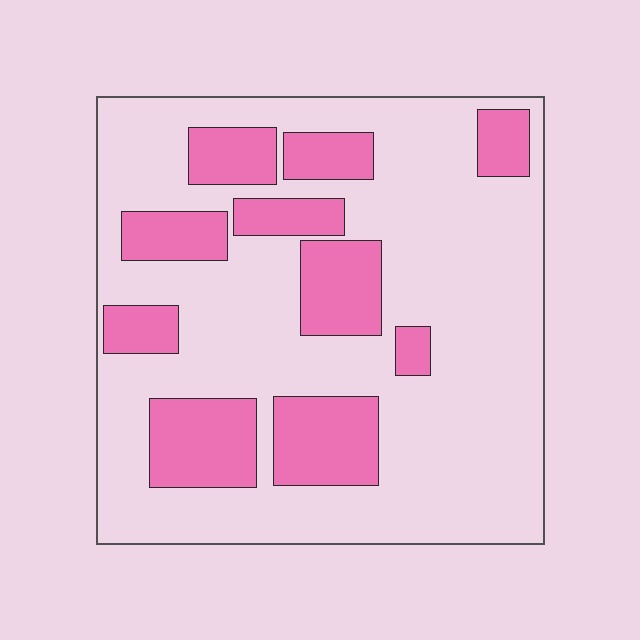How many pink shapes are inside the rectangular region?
10.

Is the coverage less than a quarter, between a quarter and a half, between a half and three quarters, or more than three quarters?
Between a quarter and a half.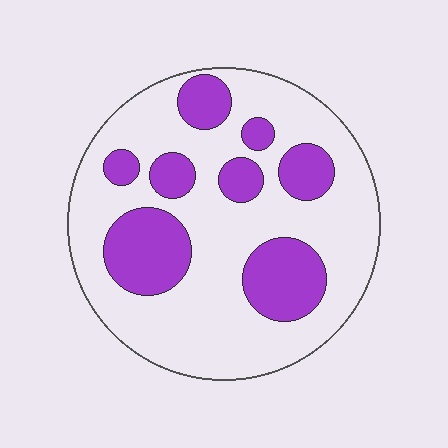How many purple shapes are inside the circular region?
8.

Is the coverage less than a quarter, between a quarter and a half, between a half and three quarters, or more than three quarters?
Between a quarter and a half.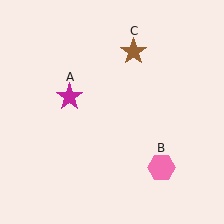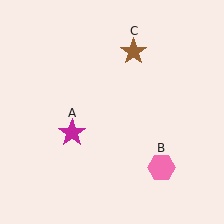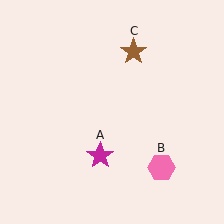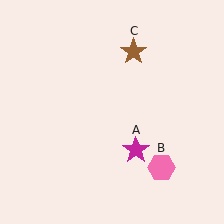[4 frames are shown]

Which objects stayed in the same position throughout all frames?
Pink hexagon (object B) and brown star (object C) remained stationary.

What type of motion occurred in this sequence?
The magenta star (object A) rotated counterclockwise around the center of the scene.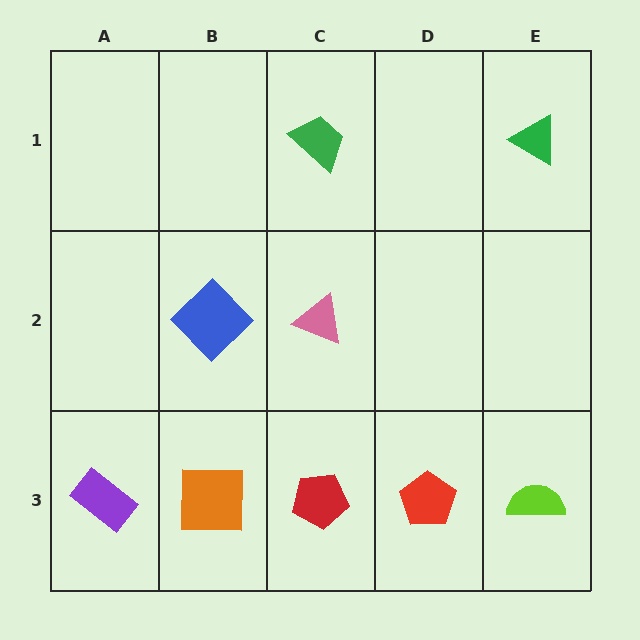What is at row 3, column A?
A purple rectangle.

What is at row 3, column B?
An orange square.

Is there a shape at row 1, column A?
No, that cell is empty.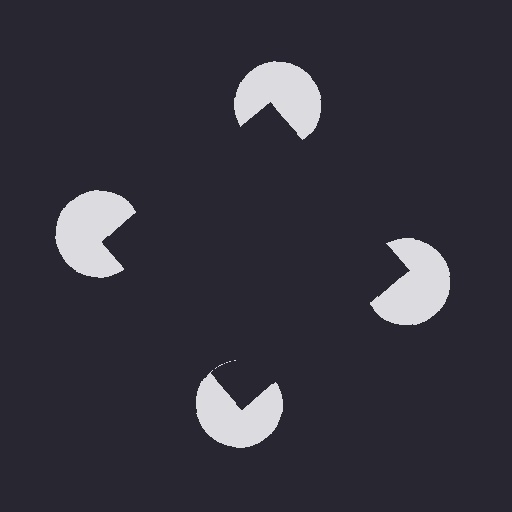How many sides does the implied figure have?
4 sides.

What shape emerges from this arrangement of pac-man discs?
An illusory square — its edges are inferred from the aligned wedge cuts in the pac-man discs, not physically drawn.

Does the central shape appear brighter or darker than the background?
It typically appears slightly darker than the background, even though no actual brightness change is drawn.